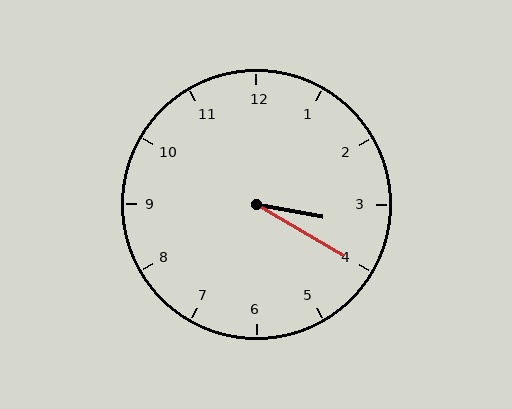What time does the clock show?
3:20.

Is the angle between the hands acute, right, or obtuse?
It is acute.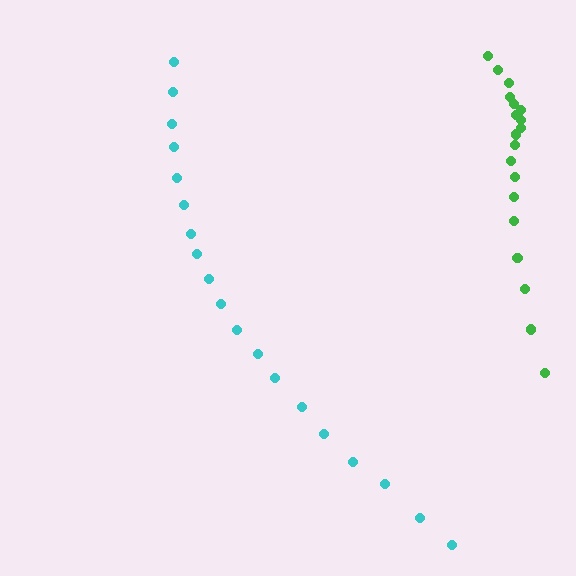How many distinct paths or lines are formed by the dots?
There are 2 distinct paths.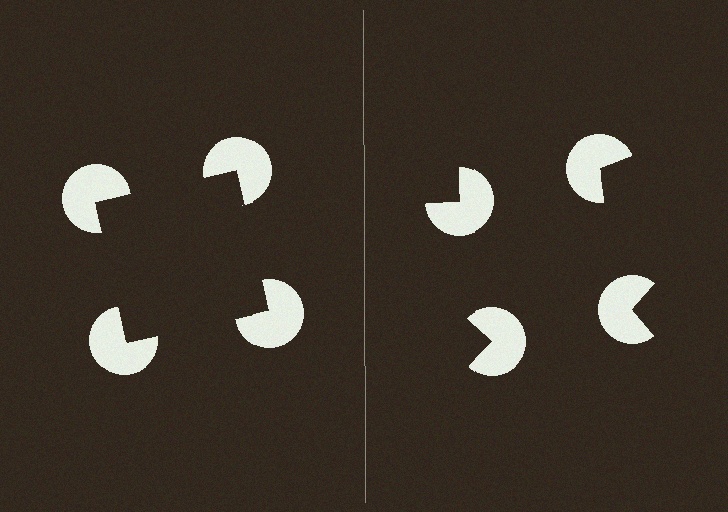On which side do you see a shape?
An illusory square appears on the left side. On the right side the wedge cuts are rotated, so no coherent shape forms.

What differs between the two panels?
The pac-man discs are positioned identically on both sides; only the wedge orientations differ. On the left they align to a square; on the right they are misaligned.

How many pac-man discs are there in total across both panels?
8 — 4 on each side.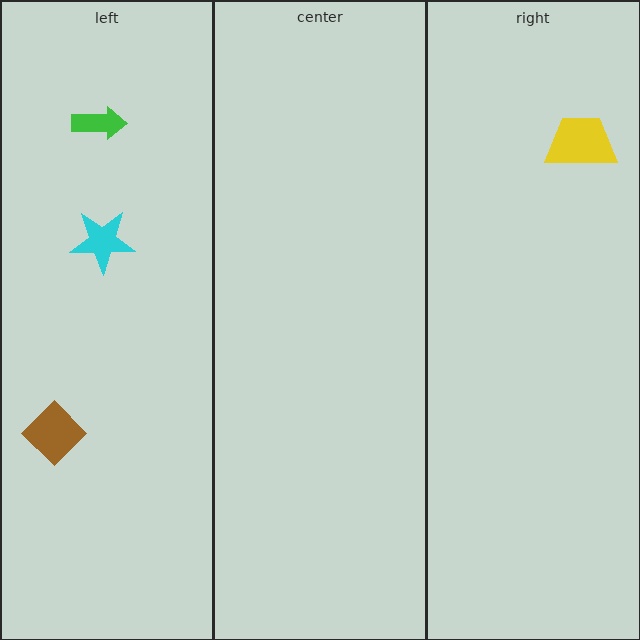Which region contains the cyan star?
The left region.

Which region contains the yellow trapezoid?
The right region.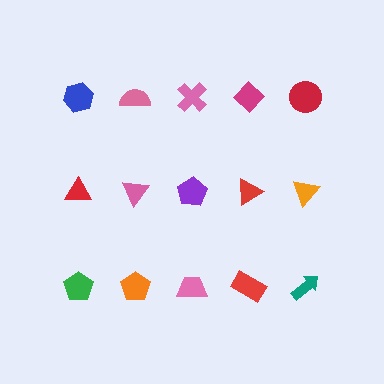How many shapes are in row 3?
5 shapes.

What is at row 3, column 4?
A red rectangle.